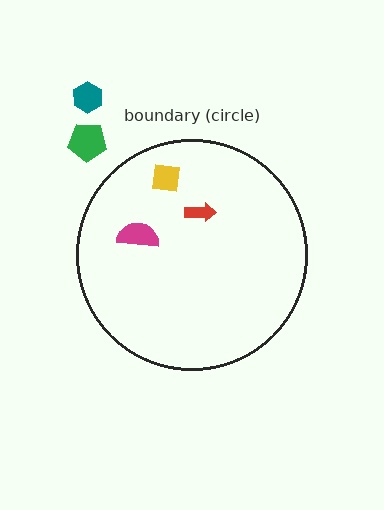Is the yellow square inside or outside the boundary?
Inside.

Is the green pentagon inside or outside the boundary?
Outside.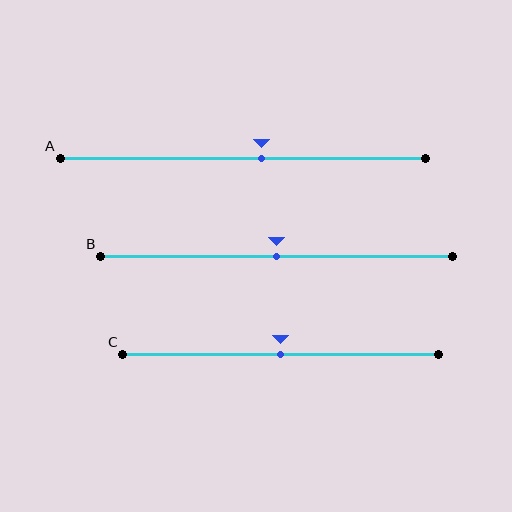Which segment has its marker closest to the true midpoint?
Segment B has its marker closest to the true midpoint.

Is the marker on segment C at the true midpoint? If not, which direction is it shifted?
Yes, the marker on segment C is at the true midpoint.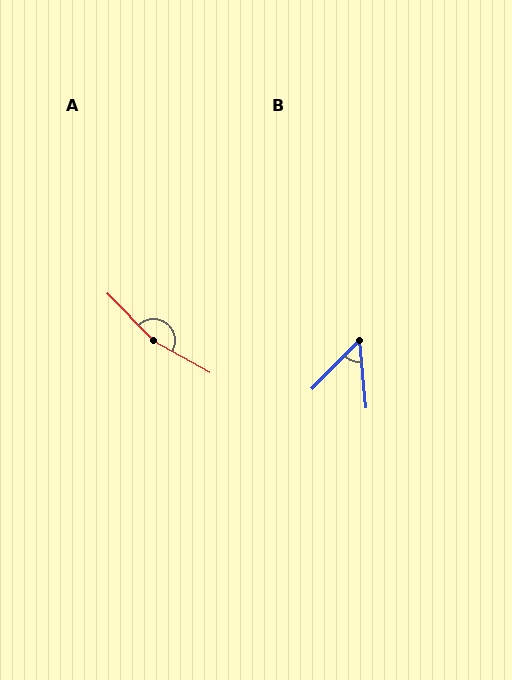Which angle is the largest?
A, at approximately 164 degrees.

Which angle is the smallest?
B, at approximately 50 degrees.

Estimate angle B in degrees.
Approximately 50 degrees.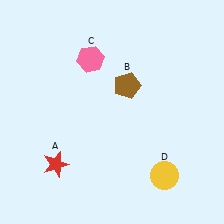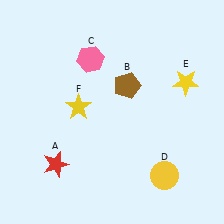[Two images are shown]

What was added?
A yellow star (E), a yellow star (F) were added in Image 2.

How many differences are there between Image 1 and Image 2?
There are 2 differences between the two images.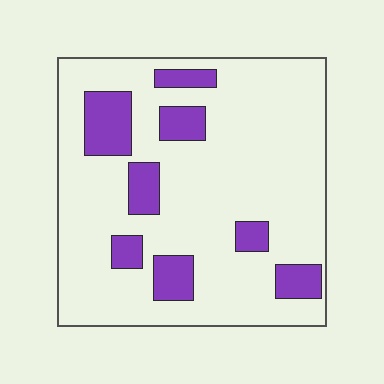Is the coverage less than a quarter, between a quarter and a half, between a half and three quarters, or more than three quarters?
Less than a quarter.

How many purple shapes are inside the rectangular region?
8.